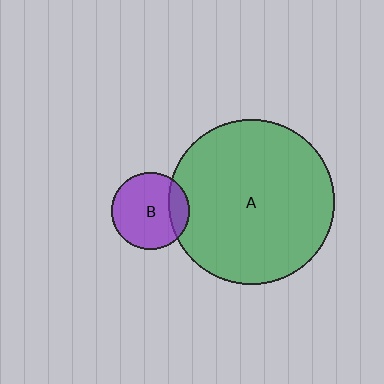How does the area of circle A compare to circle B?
Approximately 4.5 times.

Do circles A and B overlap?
Yes.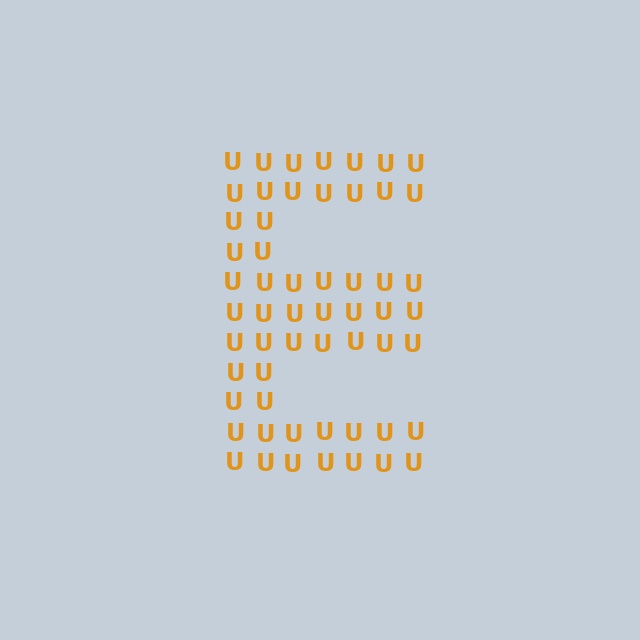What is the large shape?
The large shape is the letter E.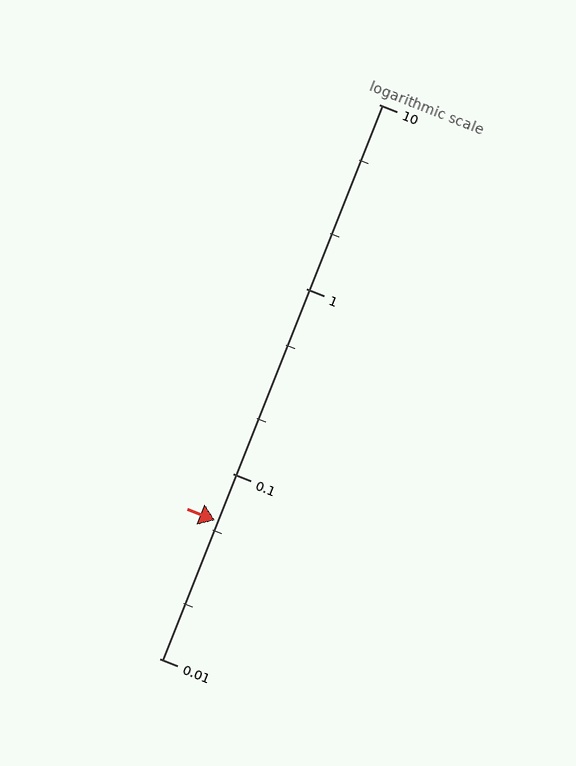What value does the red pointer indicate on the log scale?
The pointer indicates approximately 0.056.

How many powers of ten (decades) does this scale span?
The scale spans 3 decades, from 0.01 to 10.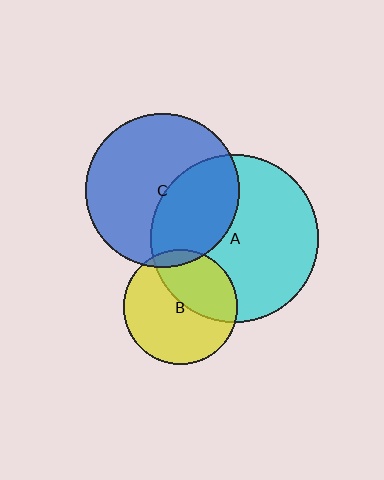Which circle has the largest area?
Circle A (cyan).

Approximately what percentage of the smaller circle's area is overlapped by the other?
Approximately 5%.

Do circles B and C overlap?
Yes.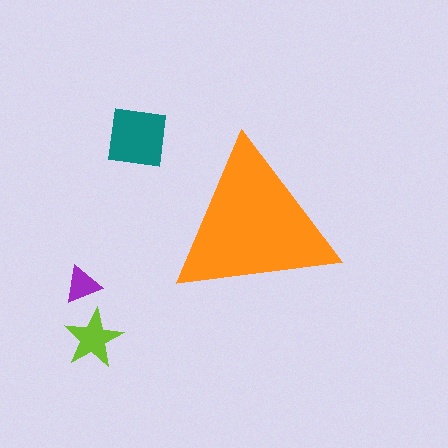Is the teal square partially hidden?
No, the teal square is fully visible.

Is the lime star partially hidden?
No, the lime star is fully visible.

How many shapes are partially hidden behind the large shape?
0 shapes are partially hidden.